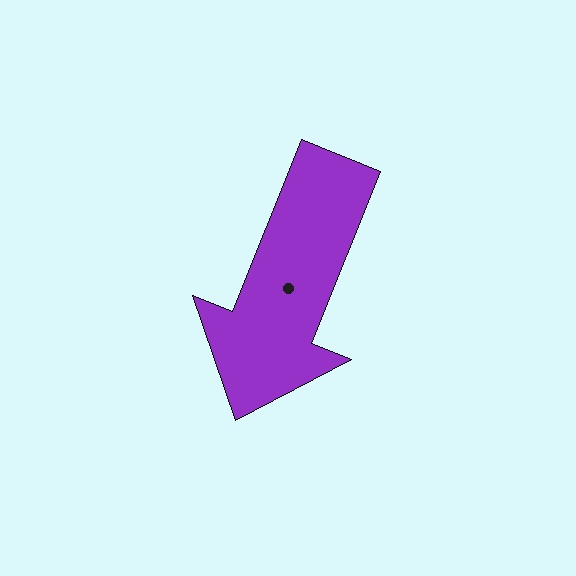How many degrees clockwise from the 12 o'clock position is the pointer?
Approximately 202 degrees.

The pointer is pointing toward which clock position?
Roughly 7 o'clock.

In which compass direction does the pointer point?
South.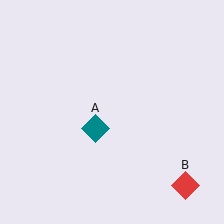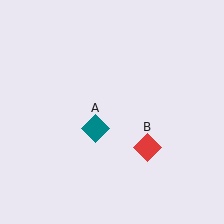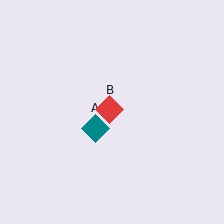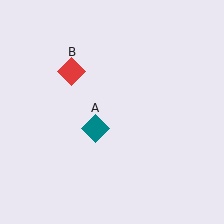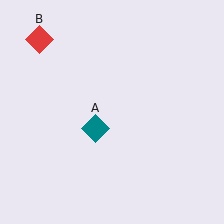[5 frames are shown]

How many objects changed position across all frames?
1 object changed position: red diamond (object B).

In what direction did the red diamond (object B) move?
The red diamond (object B) moved up and to the left.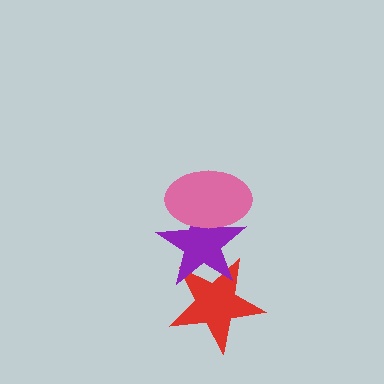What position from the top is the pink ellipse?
The pink ellipse is 1st from the top.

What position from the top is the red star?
The red star is 3rd from the top.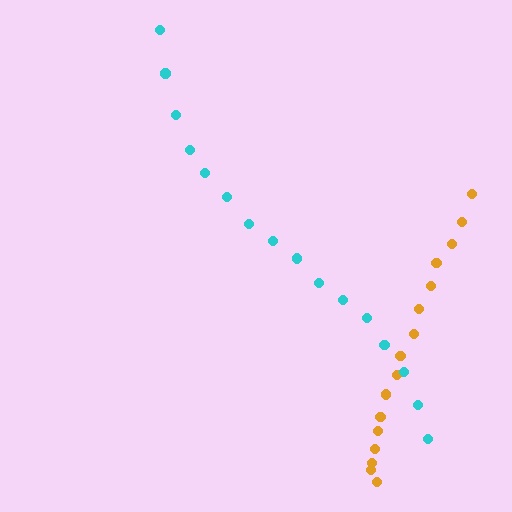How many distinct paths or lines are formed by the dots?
There are 2 distinct paths.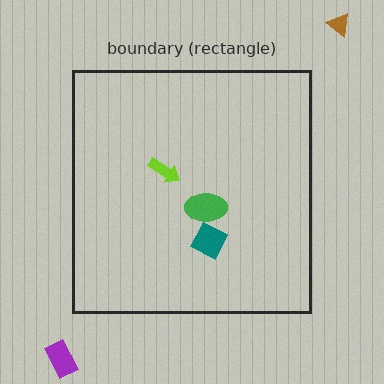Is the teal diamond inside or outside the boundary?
Inside.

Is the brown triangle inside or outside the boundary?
Outside.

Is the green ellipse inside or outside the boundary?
Inside.